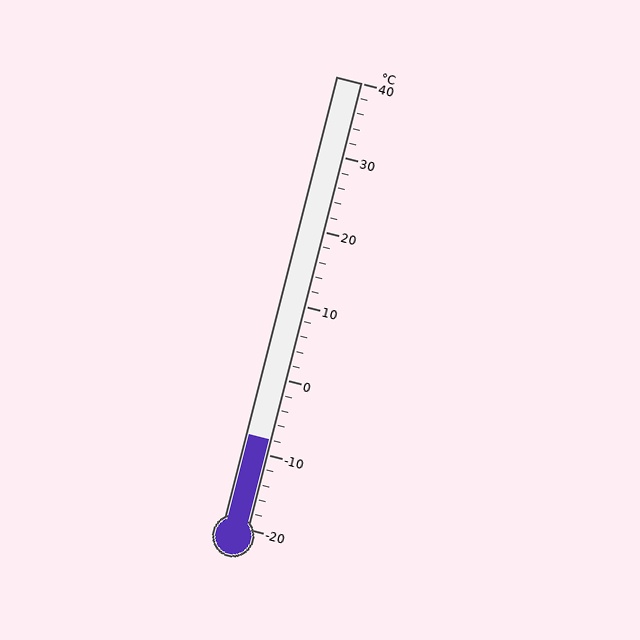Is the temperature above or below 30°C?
The temperature is below 30°C.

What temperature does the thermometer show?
The thermometer shows approximately -8°C.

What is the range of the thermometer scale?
The thermometer scale ranges from -20°C to 40°C.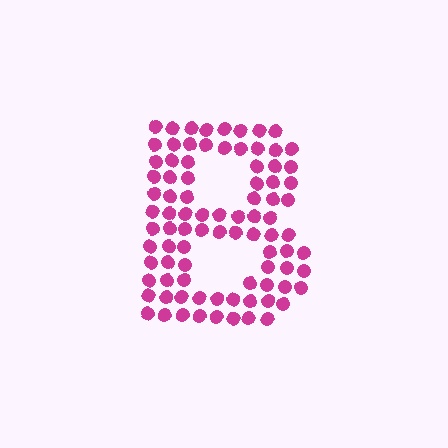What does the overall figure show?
The overall figure shows the letter B.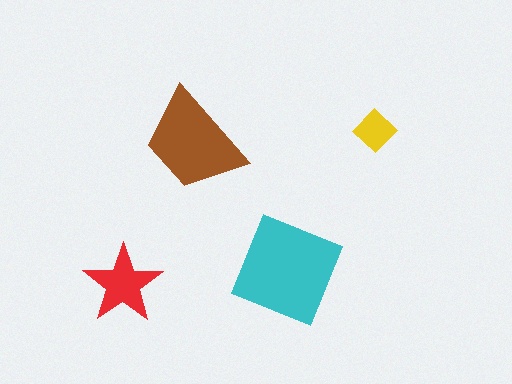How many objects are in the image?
There are 4 objects in the image.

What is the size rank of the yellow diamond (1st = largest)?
4th.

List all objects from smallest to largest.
The yellow diamond, the red star, the brown trapezoid, the cyan square.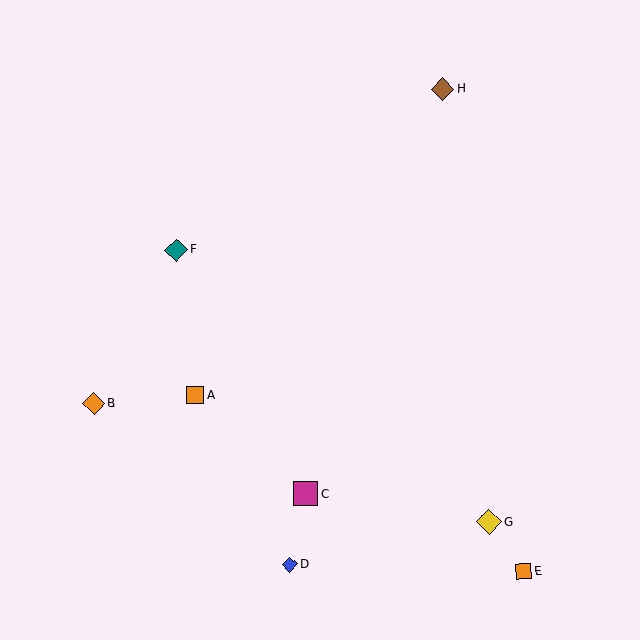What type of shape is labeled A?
Shape A is an orange square.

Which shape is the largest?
The yellow diamond (labeled G) is the largest.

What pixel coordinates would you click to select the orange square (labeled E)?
Click at (524, 571) to select the orange square E.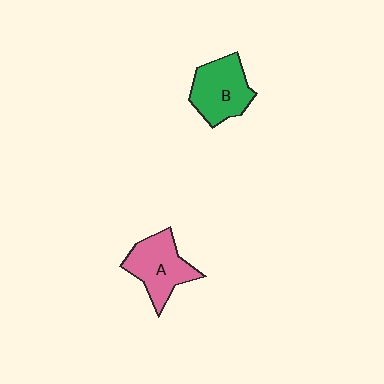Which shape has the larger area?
Shape A (pink).